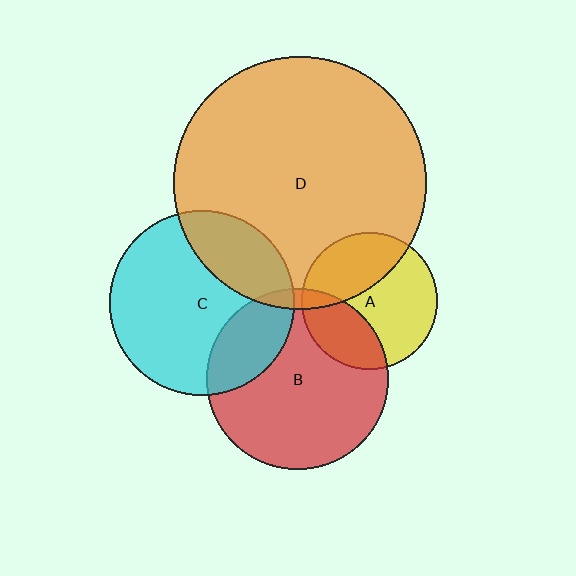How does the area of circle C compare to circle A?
Approximately 1.8 times.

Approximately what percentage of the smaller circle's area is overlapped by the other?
Approximately 20%.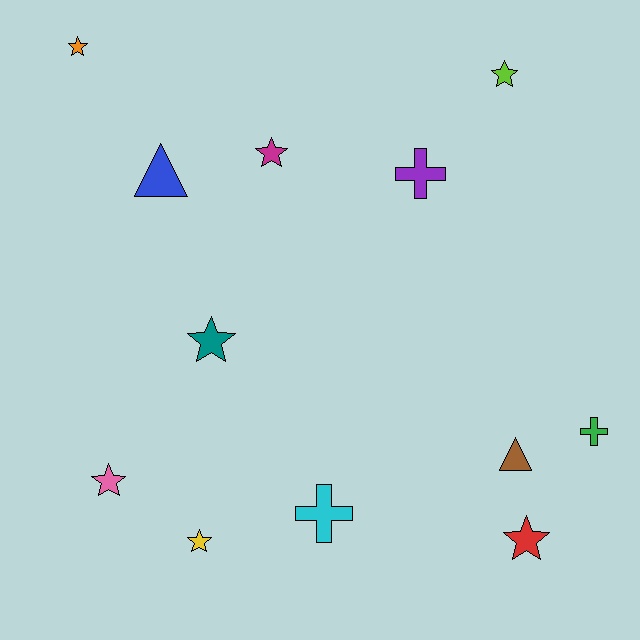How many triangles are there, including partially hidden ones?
There are 2 triangles.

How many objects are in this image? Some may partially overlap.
There are 12 objects.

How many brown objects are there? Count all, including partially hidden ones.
There is 1 brown object.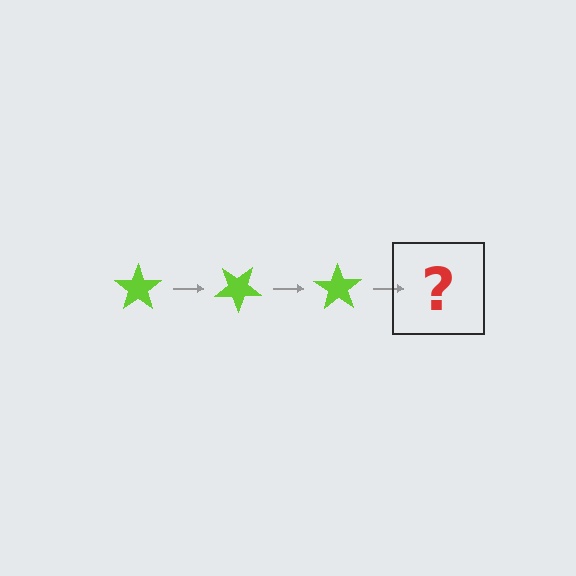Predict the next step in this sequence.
The next step is a lime star rotated 105 degrees.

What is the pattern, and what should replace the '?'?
The pattern is that the star rotates 35 degrees each step. The '?' should be a lime star rotated 105 degrees.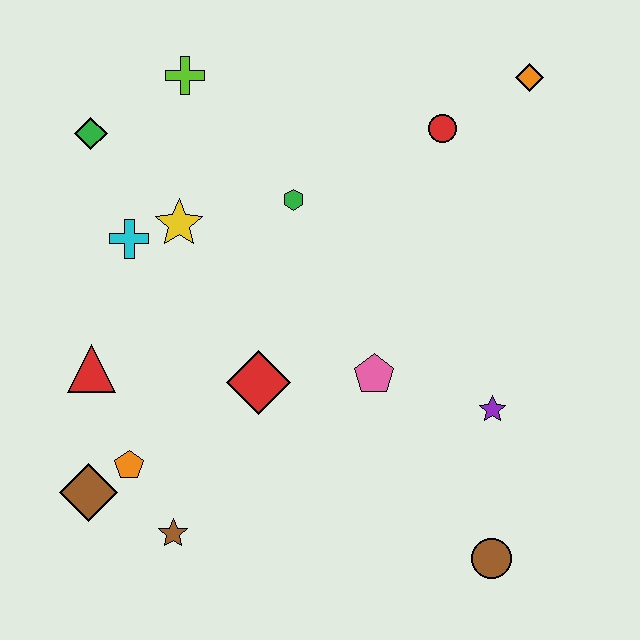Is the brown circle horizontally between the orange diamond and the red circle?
Yes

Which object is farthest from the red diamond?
The orange diamond is farthest from the red diamond.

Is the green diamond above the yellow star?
Yes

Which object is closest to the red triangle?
The orange pentagon is closest to the red triangle.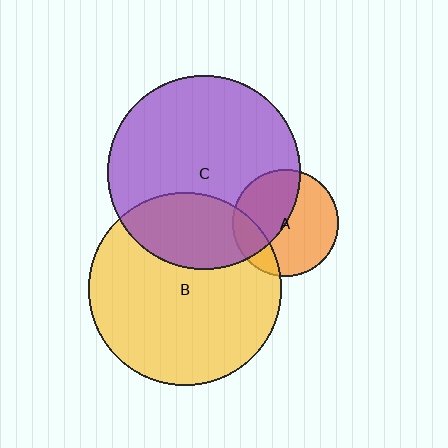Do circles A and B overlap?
Yes.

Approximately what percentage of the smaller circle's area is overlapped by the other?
Approximately 20%.